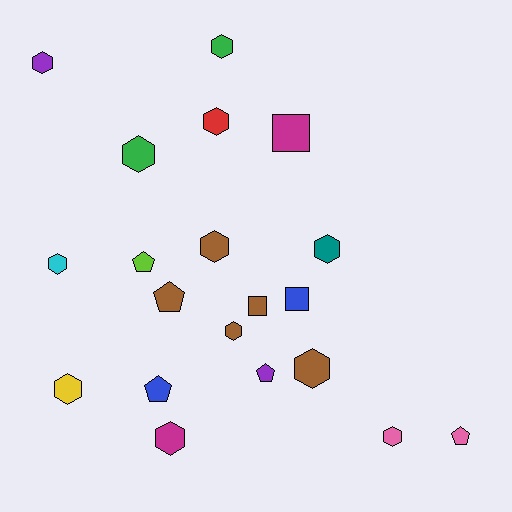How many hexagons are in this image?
There are 12 hexagons.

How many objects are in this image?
There are 20 objects.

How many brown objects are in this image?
There are 5 brown objects.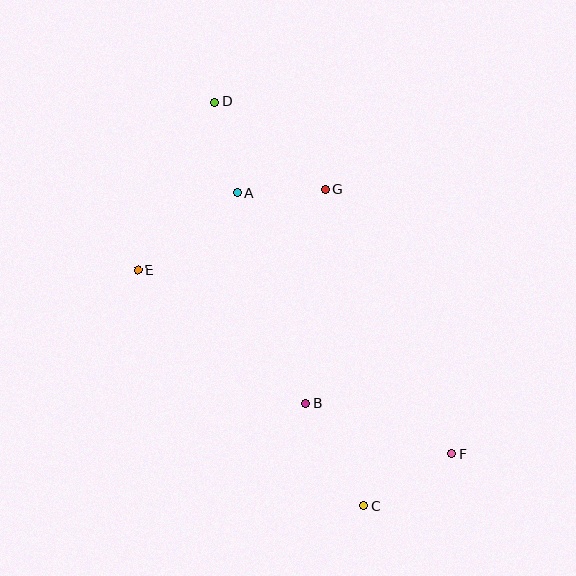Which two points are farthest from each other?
Points C and D are farthest from each other.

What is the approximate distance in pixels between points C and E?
The distance between C and E is approximately 327 pixels.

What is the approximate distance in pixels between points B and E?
The distance between B and E is approximately 214 pixels.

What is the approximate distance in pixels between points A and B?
The distance between A and B is approximately 221 pixels.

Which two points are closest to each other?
Points A and G are closest to each other.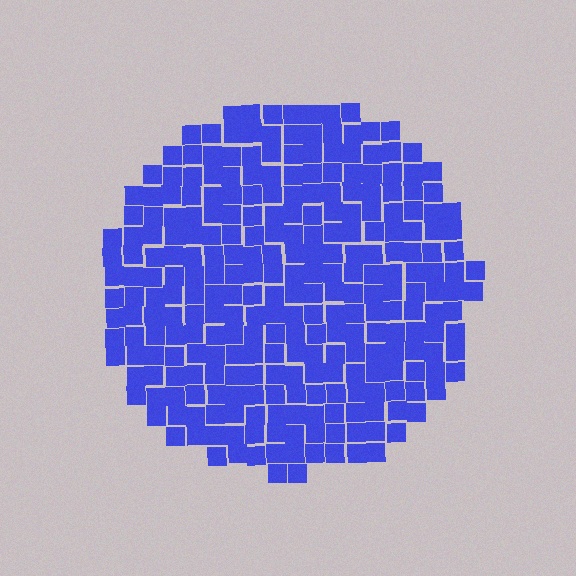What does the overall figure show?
The overall figure shows a circle.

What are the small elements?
The small elements are squares.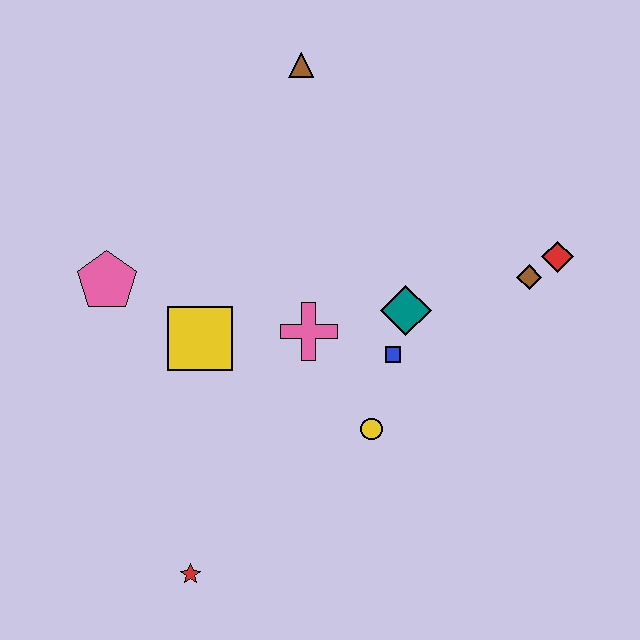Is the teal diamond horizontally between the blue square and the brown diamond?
Yes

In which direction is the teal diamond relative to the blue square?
The teal diamond is above the blue square.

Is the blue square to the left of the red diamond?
Yes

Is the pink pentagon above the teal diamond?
Yes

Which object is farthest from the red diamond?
The red star is farthest from the red diamond.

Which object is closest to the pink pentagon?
The yellow square is closest to the pink pentagon.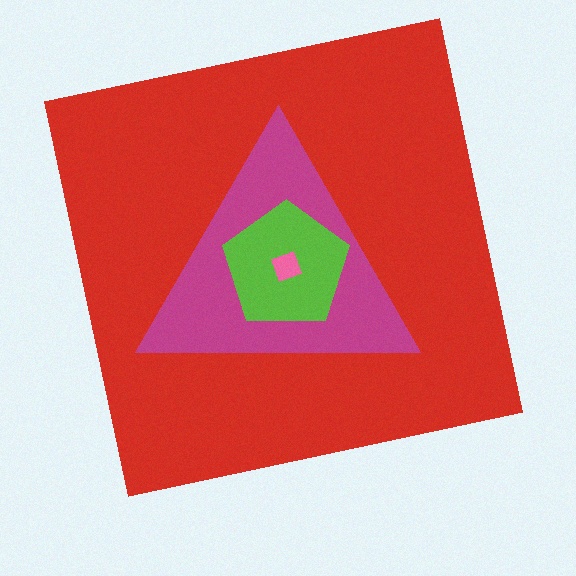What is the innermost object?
The pink diamond.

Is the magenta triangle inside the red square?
Yes.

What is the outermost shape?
The red square.